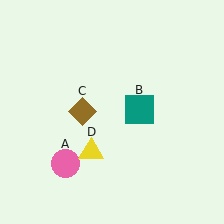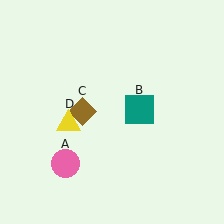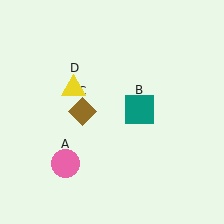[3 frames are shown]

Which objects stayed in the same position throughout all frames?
Pink circle (object A) and teal square (object B) and brown diamond (object C) remained stationary.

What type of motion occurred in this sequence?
The yellow triangle (object D) rotated clockwise around the center of the scene.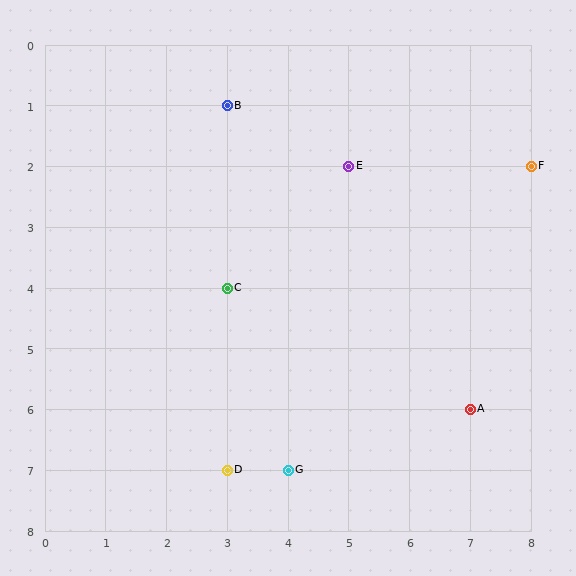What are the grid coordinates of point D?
Point D is at grid coordinates (3, 7).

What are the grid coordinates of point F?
Point F is at grid coordinates (8, 2).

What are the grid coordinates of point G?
Point G is at grid coordinates (4, 7).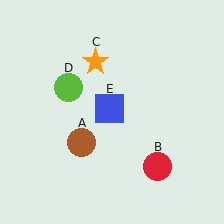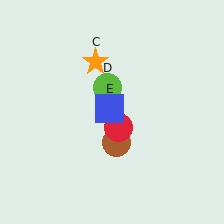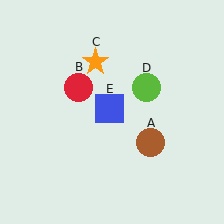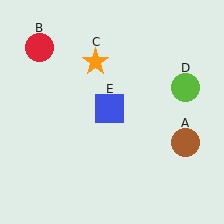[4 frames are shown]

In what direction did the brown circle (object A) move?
The brown circle (object A) moved right.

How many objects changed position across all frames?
3 objects changed position: brown circle (object A), red circle (object B), lime circle (object D).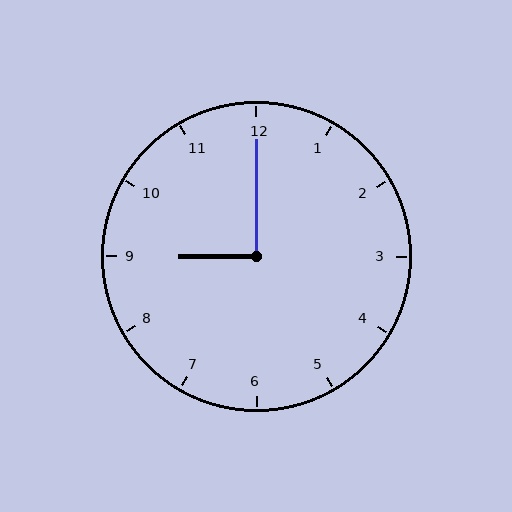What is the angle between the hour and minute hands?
Approximately 90 degrees.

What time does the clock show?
9:00.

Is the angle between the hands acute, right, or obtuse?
It is right.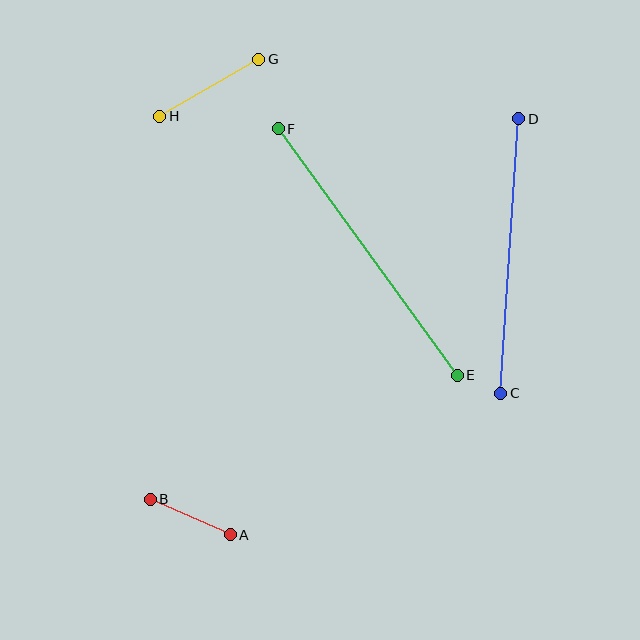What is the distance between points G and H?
The distance is approximately 114 pixels.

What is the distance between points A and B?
The distance is approximately 88 pixels.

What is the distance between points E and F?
The distance is approximately 305 pixels.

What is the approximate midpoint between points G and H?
The midpoint is at approximately (209, 88) pixels.